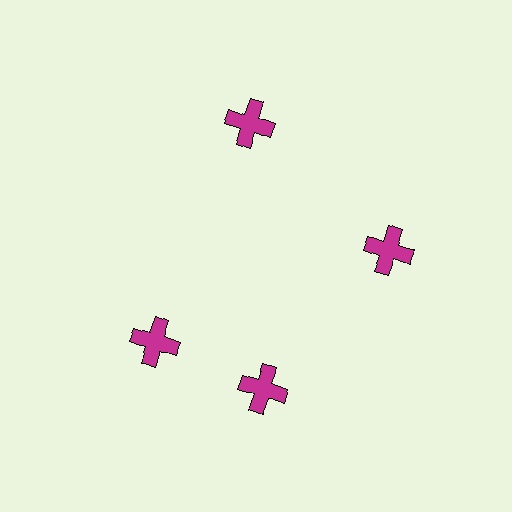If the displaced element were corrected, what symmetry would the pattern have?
It would have 4-fold rotational symmetry — the pattern would map onto itself every 90 degrees.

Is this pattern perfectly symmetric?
No. The 4 magenta crosses are arranged in a ring, but one element near the 9 o'clock position is rotated out of alignment along the ring, breaking the 4-fold rotational symmetry.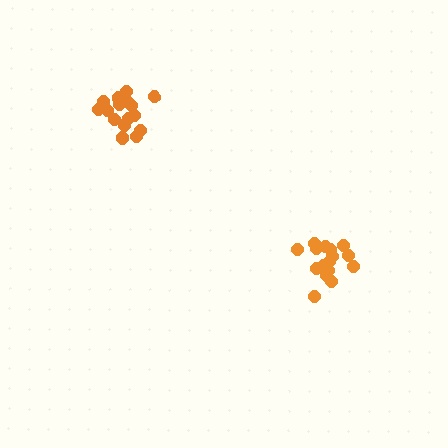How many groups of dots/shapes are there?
There are 2 groups.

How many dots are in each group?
Group 1: 17 dots, Group 2: 16 dots (33 total).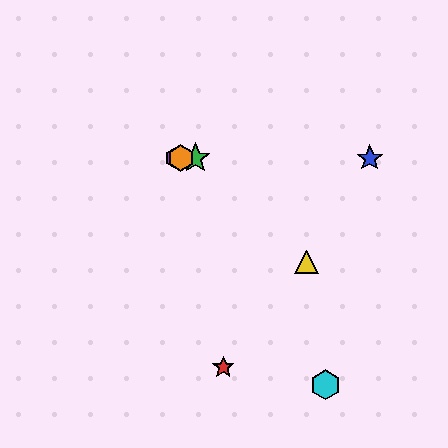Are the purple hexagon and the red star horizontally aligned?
No, the purple hexagon is at y≈158 and the red star is at y≈367.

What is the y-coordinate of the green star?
The green star is at y≈158.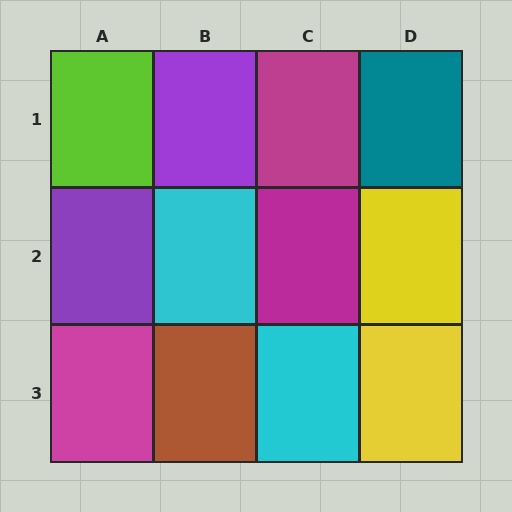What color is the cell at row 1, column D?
Teal.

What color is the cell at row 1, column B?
Purple.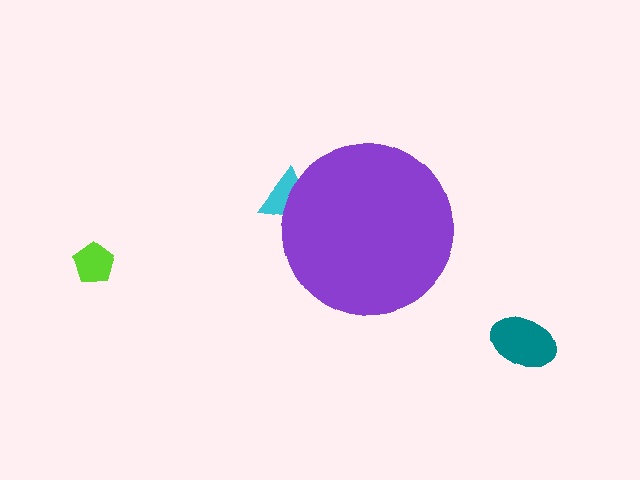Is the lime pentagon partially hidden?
No, the lime pentagon is fully visible.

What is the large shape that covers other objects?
A purple circle.